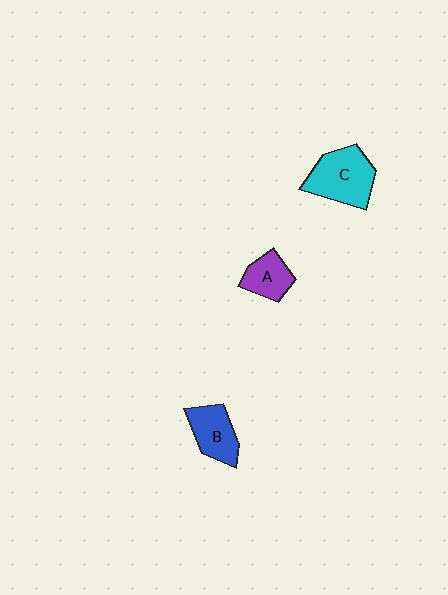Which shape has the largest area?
Shape C (cyan).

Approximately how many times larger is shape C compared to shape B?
Approximately 1.4 times.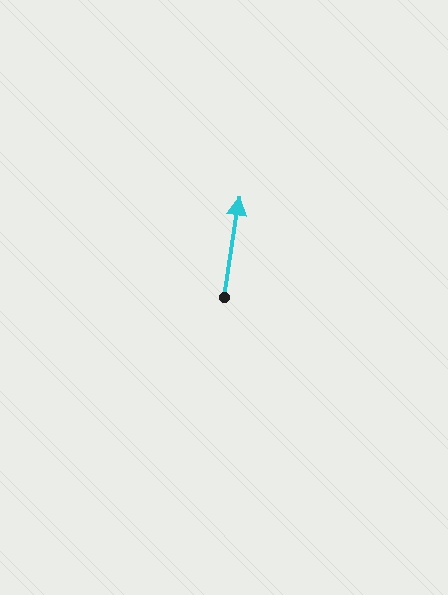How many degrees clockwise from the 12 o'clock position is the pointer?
Approximately 9 degrees.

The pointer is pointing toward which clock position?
Roughly 12 o'clock.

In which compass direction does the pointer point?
North.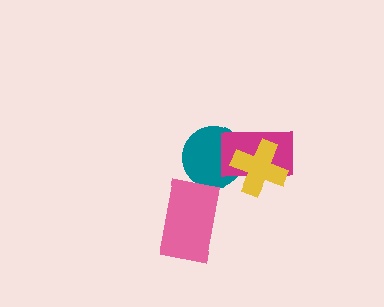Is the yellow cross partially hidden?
No, no other shape covers it.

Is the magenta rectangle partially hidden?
Yes, it is partially covered by another shape.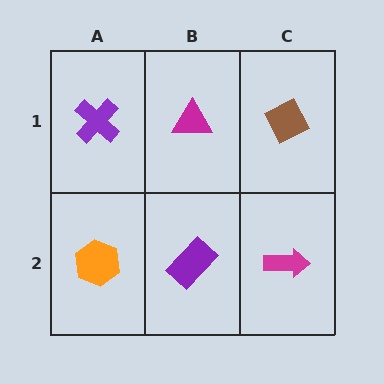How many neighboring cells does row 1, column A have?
2.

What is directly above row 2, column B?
A magenta triangle.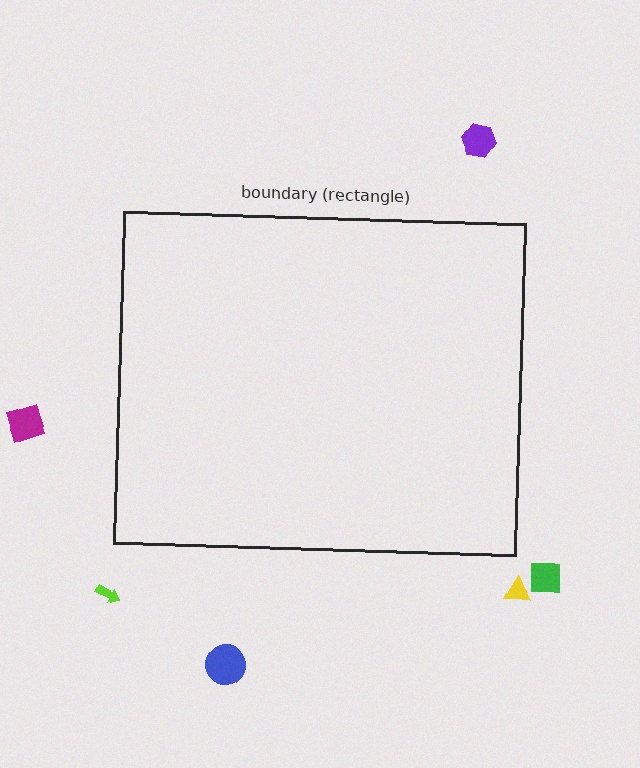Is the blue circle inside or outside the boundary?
Outside.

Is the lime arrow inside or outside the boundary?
Outside.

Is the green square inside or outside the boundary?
Outside.